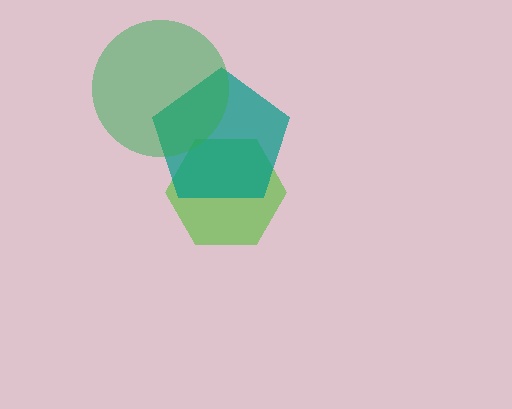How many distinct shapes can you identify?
There are 3 distinct shapes: a lime hexagon, a teal pentagon, a green circle.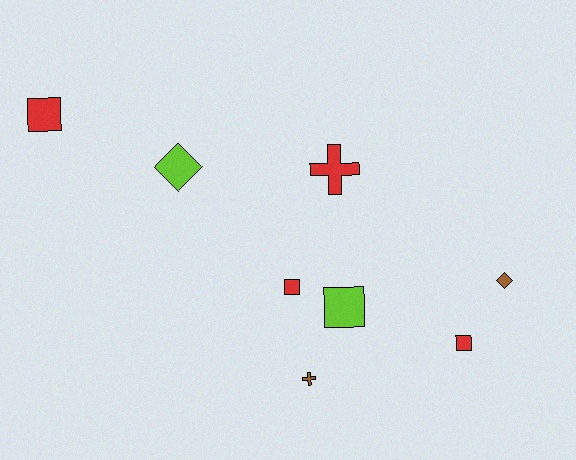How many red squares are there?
There are 3 red squares.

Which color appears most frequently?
Red, with 4 objects.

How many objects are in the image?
There are 8 objects.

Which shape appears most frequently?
Square, with 4 objects.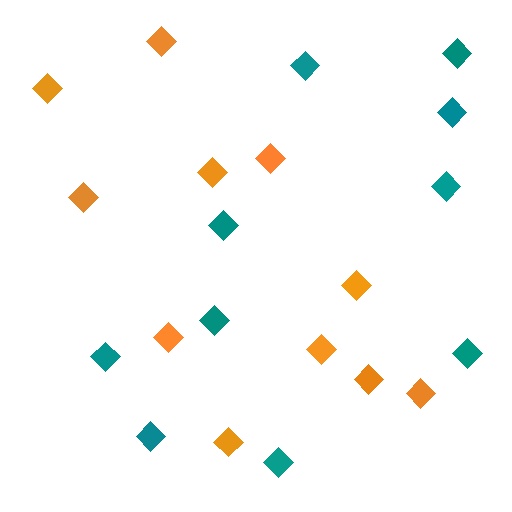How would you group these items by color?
There are 2 groups: one group of teal diamonds (10) and one group of orange diamonds (11).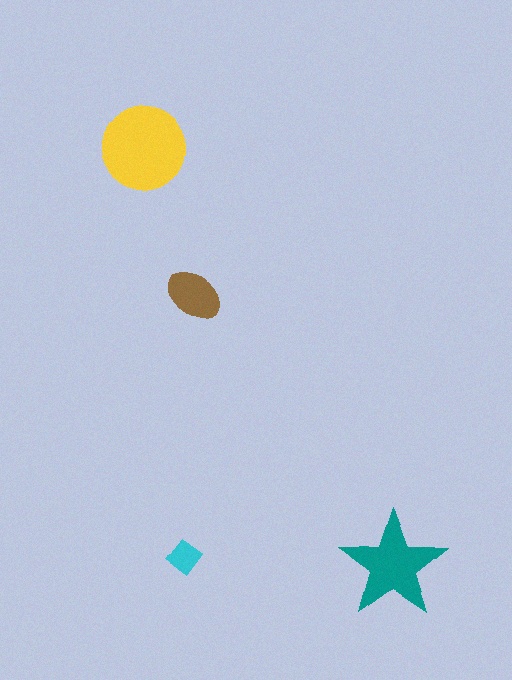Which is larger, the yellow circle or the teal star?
The yellow circle.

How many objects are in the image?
There are 4 objects in the image.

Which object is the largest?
The yellow circle.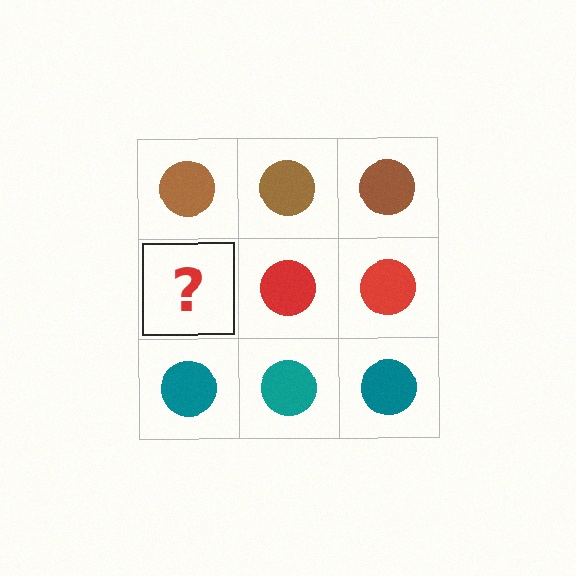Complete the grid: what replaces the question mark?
The question mark should be replaced with a red circle.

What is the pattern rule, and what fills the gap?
The rule is that each row has a consistent color. The gap should be filled with a red circle.